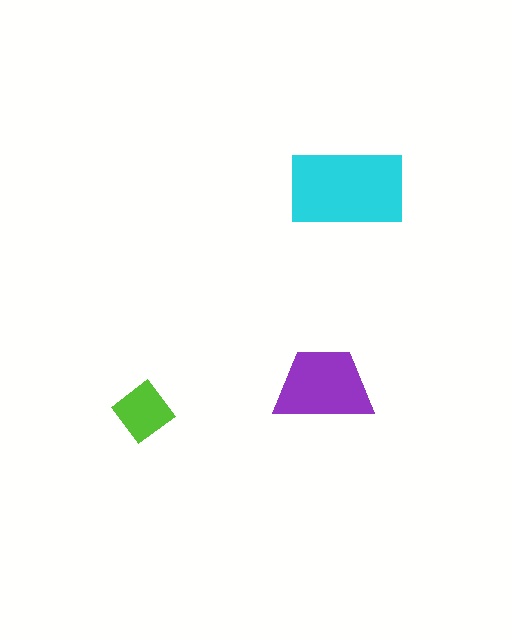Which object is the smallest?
The lime diamond.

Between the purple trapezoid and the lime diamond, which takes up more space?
The purple trapezoid.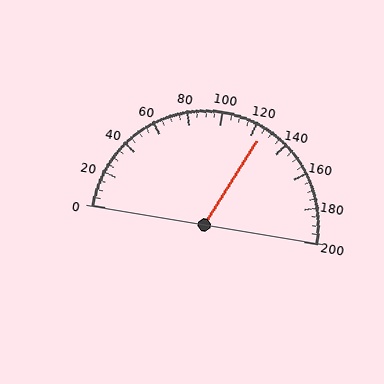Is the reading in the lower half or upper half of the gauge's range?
The reading is in the upper half of the range (0 to 200).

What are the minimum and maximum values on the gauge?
The gauge ranges from 0 to 200.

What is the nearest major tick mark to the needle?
The nearest major tick mark is 120.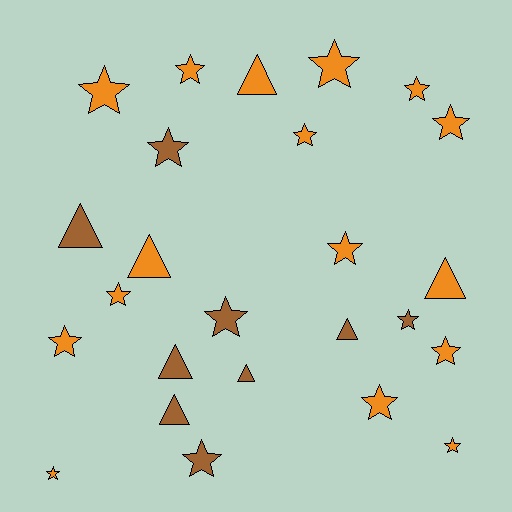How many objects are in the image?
There are 25 objects.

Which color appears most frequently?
Orange, with 16 objects.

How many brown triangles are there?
There are 5 brown triangles.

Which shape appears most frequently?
Star, with 17 objects.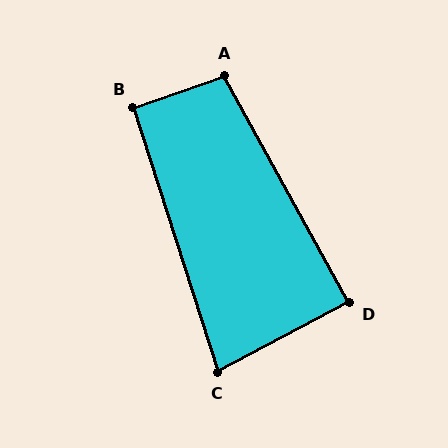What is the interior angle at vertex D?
Approximately 89 degrees (approximately right).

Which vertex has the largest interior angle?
A, at approximately 100 degrees.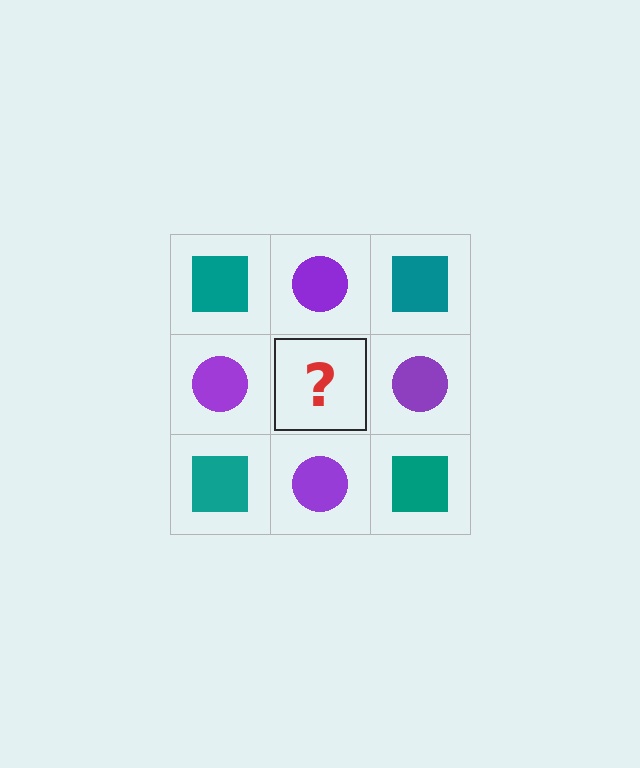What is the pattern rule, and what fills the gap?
The rule is that it alternates teal square and purple circle in a checkerboard pattern. The gap should be filled with a teal square.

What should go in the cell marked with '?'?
The missing cell should contain a teal square.